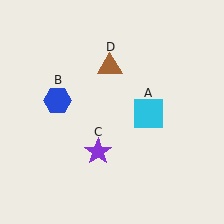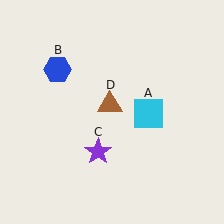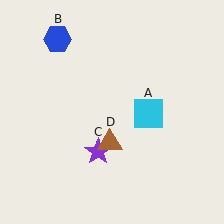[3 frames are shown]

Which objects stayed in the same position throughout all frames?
Cyan square (object A) and purple star (object C) remained stationary.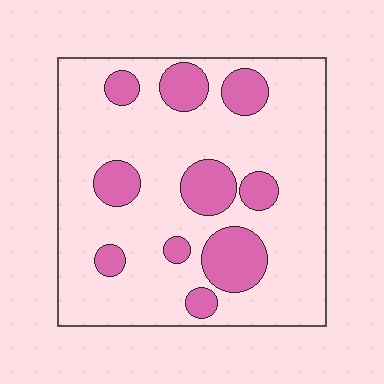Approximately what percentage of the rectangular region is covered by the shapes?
Approximately 20%.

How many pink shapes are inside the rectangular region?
10.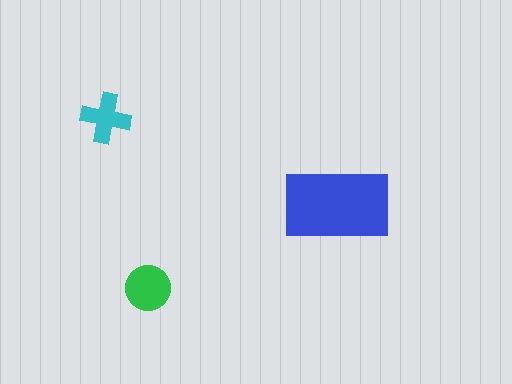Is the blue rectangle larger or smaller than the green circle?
Larger.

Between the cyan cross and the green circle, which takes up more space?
The green circle.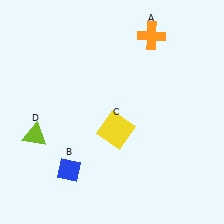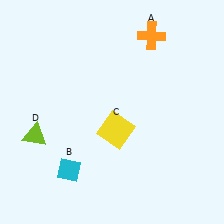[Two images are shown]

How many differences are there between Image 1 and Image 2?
There is 1 difference between the two images.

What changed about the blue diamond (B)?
In Image 1, B is blue. In Image 2, it changed to cyan.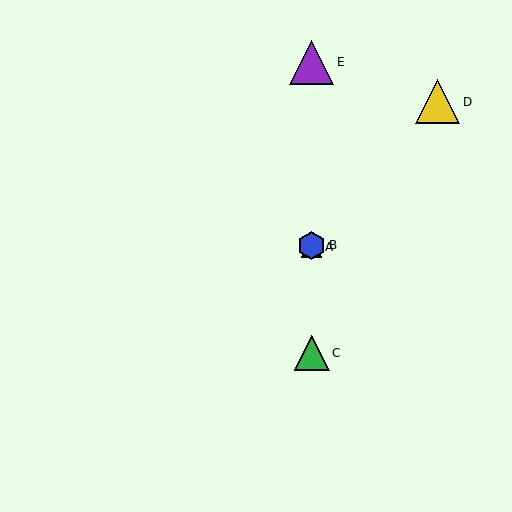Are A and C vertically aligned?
Yes, both are at x≈312.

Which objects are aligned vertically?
Objects A, B, C, E are aligned vertically.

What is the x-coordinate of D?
Object D is at x≈438.